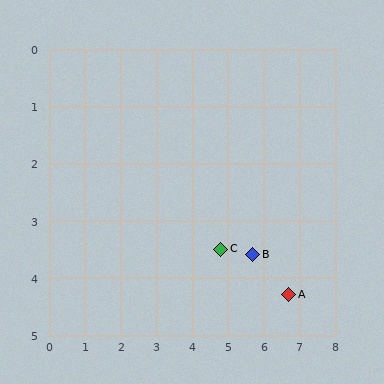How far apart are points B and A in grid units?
Points B and A are about 1.2 grid units apart.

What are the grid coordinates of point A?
Point A is at approximately (6.7, 4.3).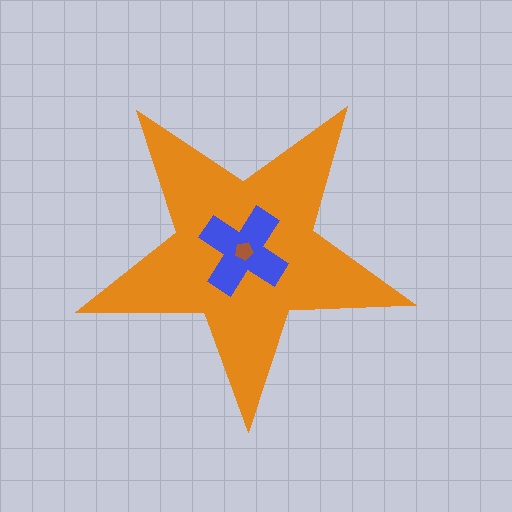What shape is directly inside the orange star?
The blue cross.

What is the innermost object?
The brown pentagon.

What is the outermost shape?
The orange star.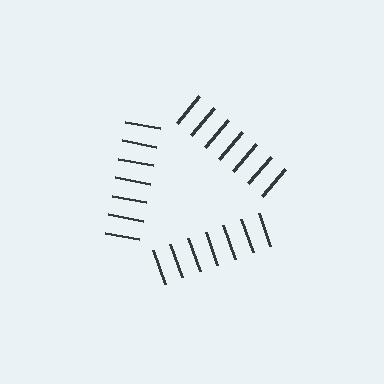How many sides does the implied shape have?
3 sides — the line-ends trace a triangle.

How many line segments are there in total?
21 — 7 along each of the 3 edges.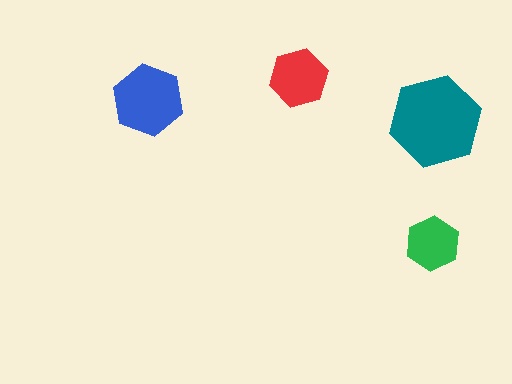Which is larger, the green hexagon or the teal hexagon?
The teal one.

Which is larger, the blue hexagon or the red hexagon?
The blue one.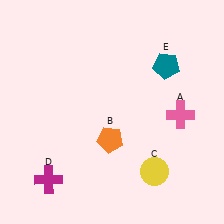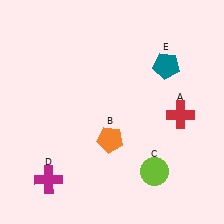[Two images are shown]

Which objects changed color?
A changed from pink to red. C changed from yellow to lime.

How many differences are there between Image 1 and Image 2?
There are 2 differences between the two images.